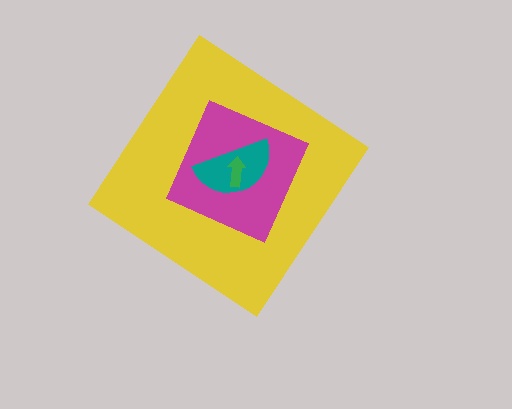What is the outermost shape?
The yellow diamond.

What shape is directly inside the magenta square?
The teal semicircle.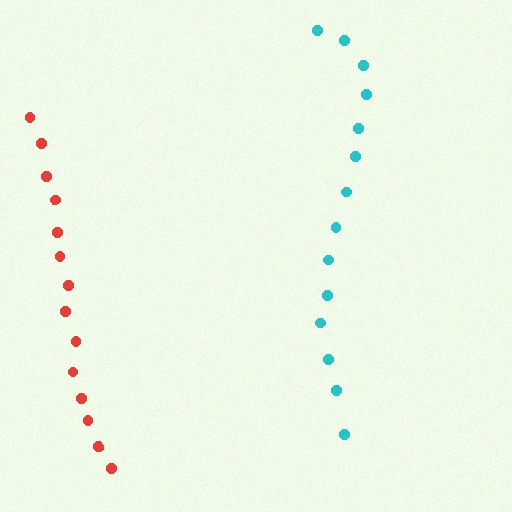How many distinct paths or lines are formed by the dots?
There are 2 distinct paths.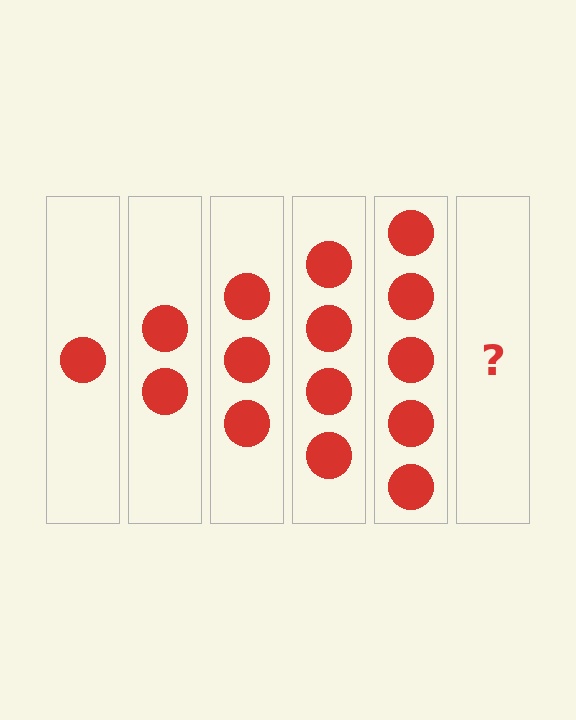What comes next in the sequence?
The next element should be 6 circles.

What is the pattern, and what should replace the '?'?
The pattern is that each step adds one more circle. The '?' should be 6 circles.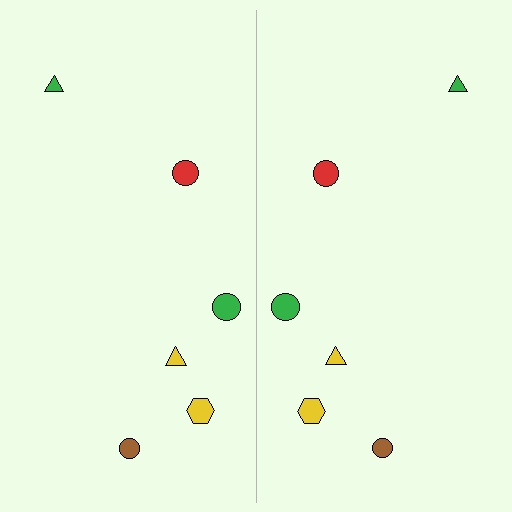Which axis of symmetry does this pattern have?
The pattern has a vertical axis of symmetry running through the center of the image.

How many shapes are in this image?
There are 12 shapes in this image.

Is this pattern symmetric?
Yes, this pattern has bilateral (reflection) symmetry.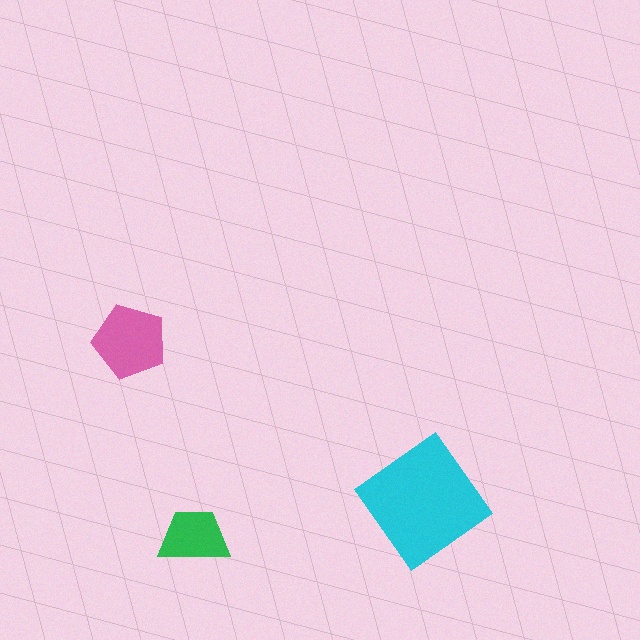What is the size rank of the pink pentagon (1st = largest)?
2nd.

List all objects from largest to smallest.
The cyan diamond, the pink pentagon, the green trapezoid.